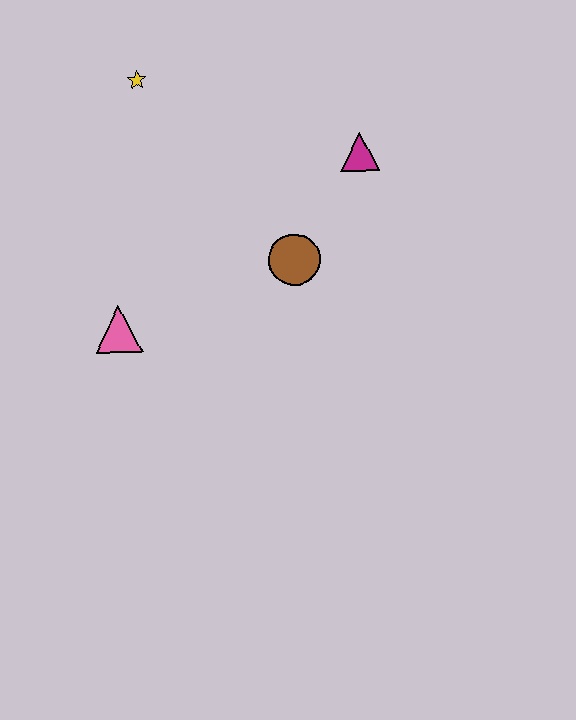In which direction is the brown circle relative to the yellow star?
The brown circle is below the yellow star.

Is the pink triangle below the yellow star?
Yes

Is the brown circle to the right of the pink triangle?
Yes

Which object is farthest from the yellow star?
The pink triangle is farthest from the yellow star.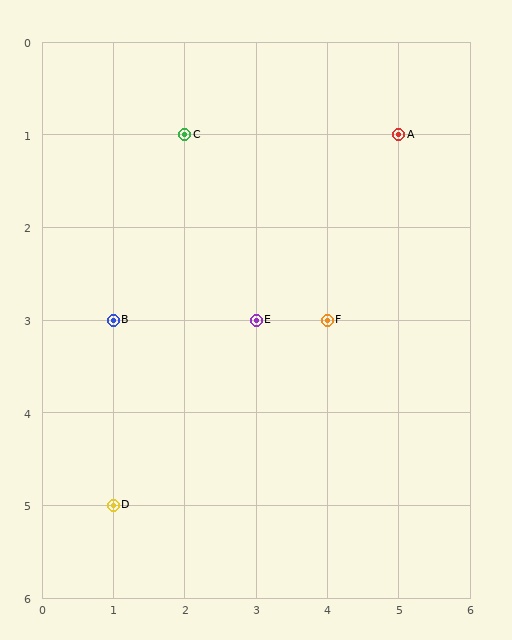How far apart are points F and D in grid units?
Points F and D are 3 columns and 2 rows apart (about 3.6 grid units diagonally).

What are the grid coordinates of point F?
Point F is at grid coordinates (4, 3).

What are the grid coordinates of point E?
Point E is at grid coordinates (3, 3).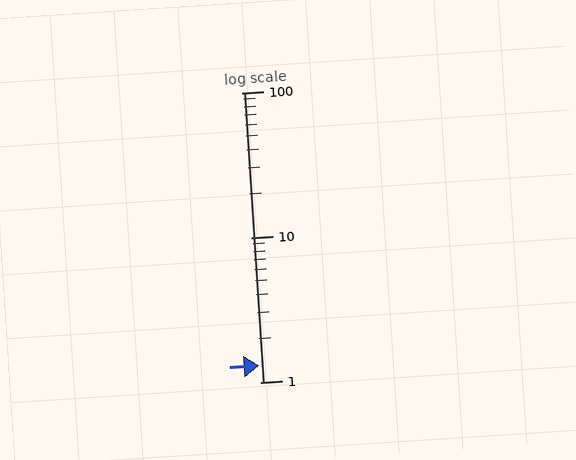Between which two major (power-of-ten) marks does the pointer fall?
The pointer is between 1 and 10.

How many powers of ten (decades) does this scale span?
The scale spans 2 decades, from 1 to 100.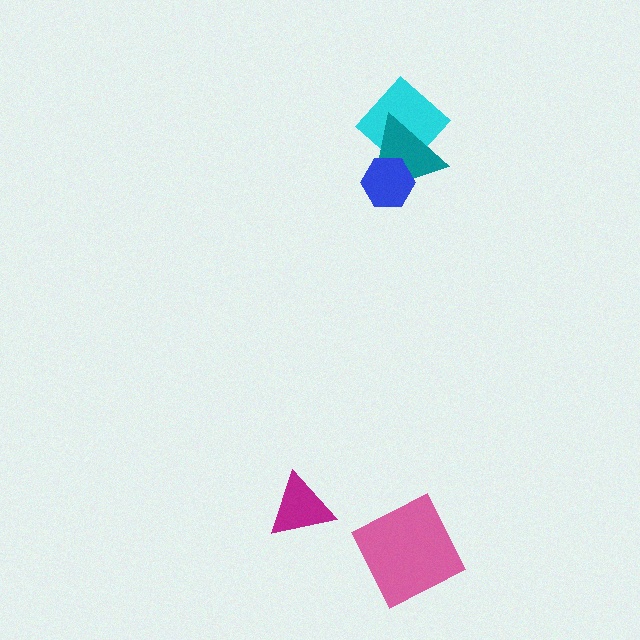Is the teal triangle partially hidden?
Yes, it is partially covered by another shape.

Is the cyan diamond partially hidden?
Yes, it is partially covered by another shape.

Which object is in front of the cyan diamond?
The teal triangle is in front of the cyan diamond.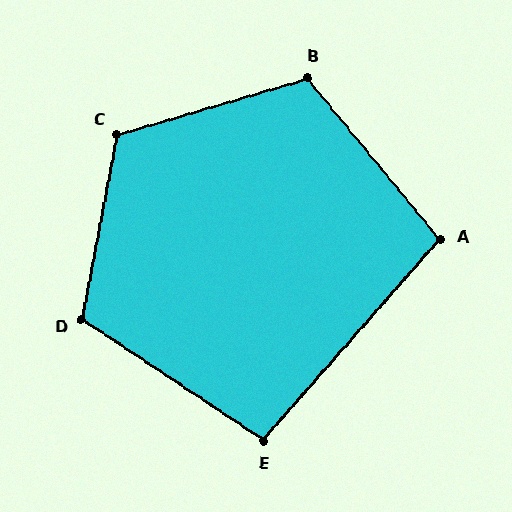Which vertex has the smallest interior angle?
E, at approximately 97 degrees.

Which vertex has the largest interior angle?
C, at approximately 117 degrees.